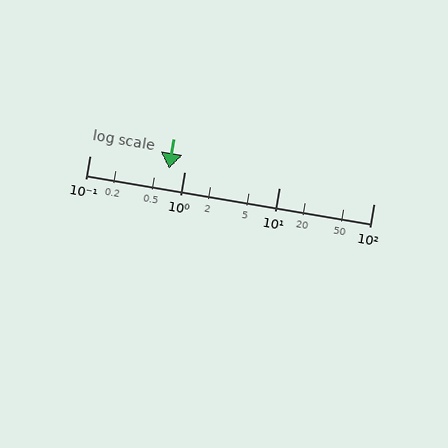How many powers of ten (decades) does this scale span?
The scale spans 3 decades, from 0.1 to 100.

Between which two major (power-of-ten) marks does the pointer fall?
The pointer is between 0.1 and 1.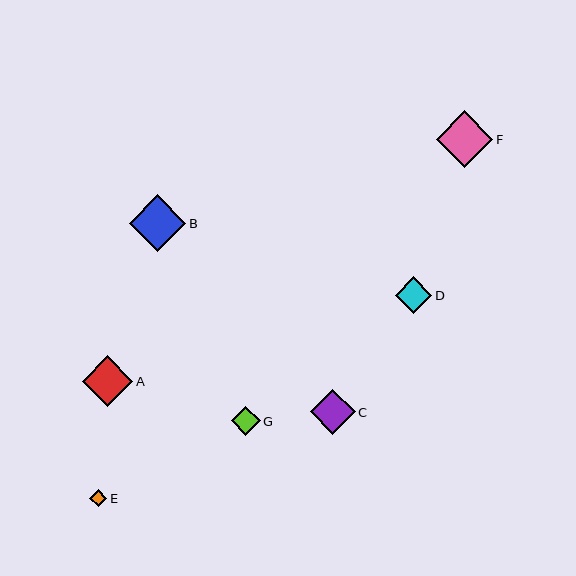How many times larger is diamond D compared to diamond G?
Diamond D is approximately 1.3 times the size of diamond G.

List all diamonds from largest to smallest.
From largest to smallest: F, B, A, C, D, G, E.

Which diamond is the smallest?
Diamond E is the smallest with a size of approximately 17 pixels.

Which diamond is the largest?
Diamond F is the largest with a size of approximately 57 pixels.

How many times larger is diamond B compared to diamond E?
Diamond B is approximately 3.3 times the size of diamond E.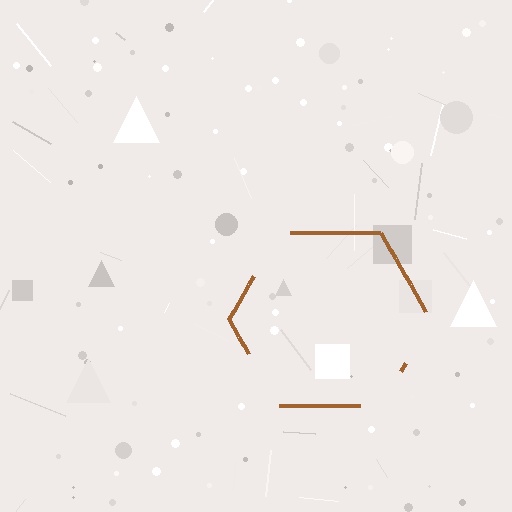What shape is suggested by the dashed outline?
The dashed outline suggests a hexagon.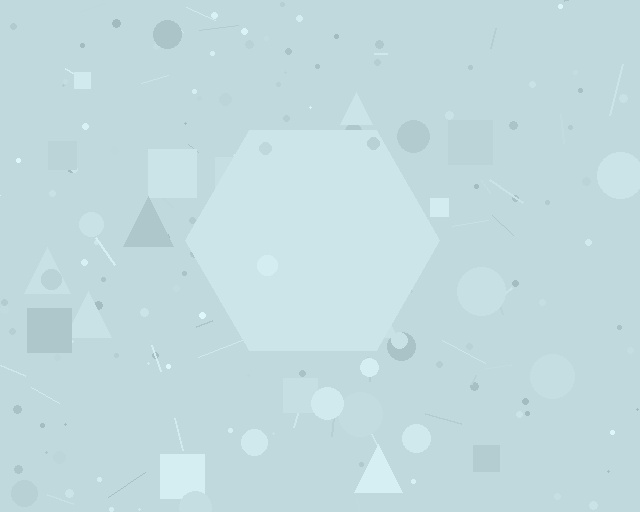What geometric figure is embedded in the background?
A hexagon is embedded in the background.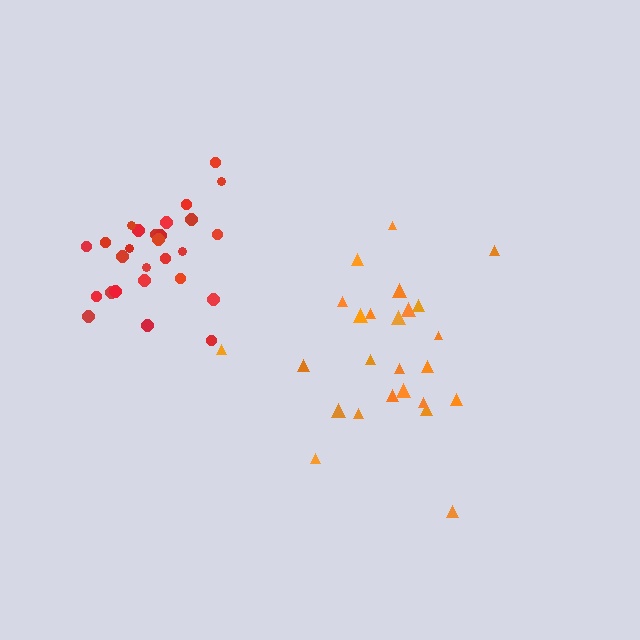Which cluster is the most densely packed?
Red.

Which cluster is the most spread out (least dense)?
Orange.